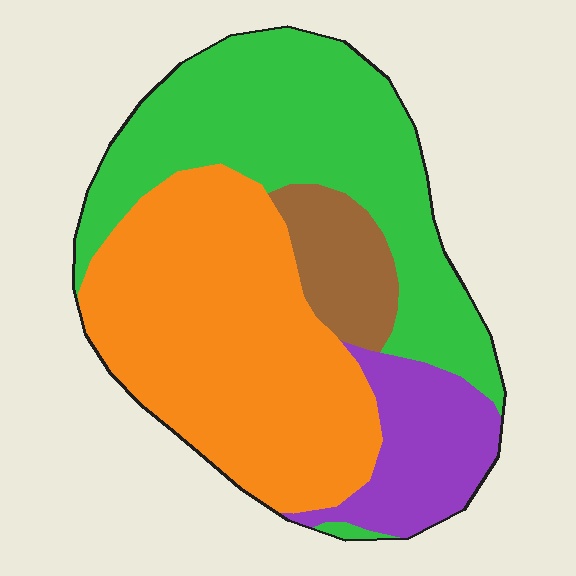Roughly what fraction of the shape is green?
Green covers 36% of the shape.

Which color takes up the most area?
Orange, at roughly 40%.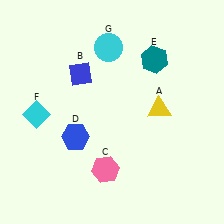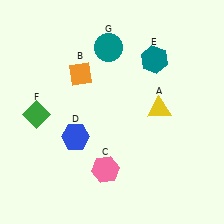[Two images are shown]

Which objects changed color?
B changed from blue to orange. F changed from cyan to green. G changed from cyan to teal.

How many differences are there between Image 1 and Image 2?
There are 3 differences between the two images.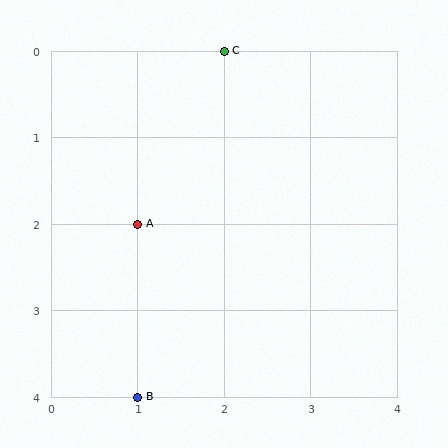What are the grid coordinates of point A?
Point A is at grid coordinates (1, 2).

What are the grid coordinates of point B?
Point B is at grid coordinates (1, 4).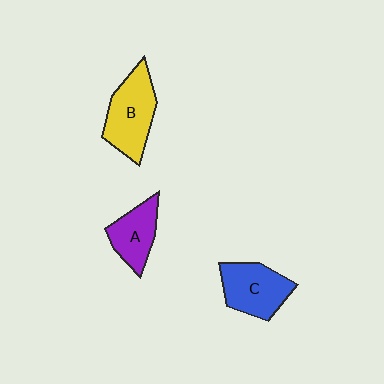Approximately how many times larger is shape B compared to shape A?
Approximately 1.4 times.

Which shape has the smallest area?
Shape A (purple).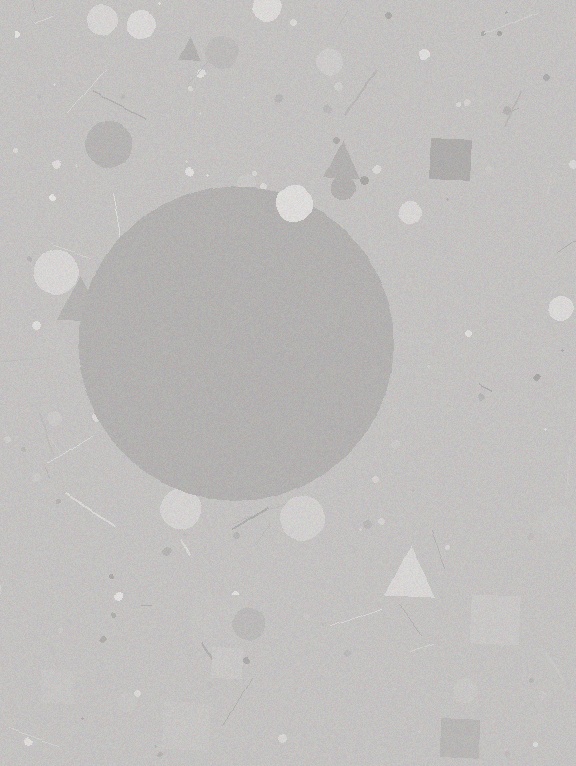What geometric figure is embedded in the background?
A circle is embedded in the background.